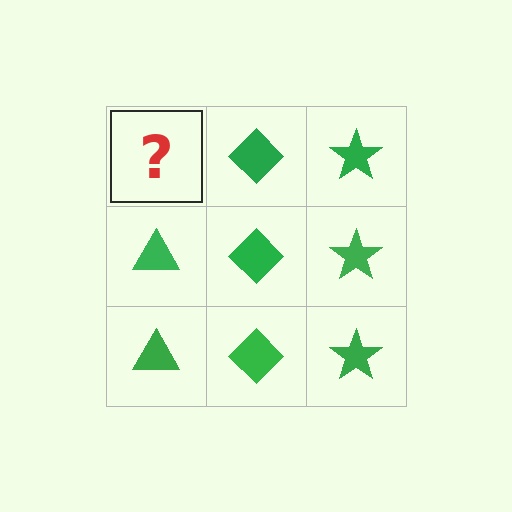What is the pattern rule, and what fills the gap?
The rule is that each column has a consistent shape. The gap should be filled with a green triangle.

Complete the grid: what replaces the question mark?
The question mark should be replaced with a green triangle.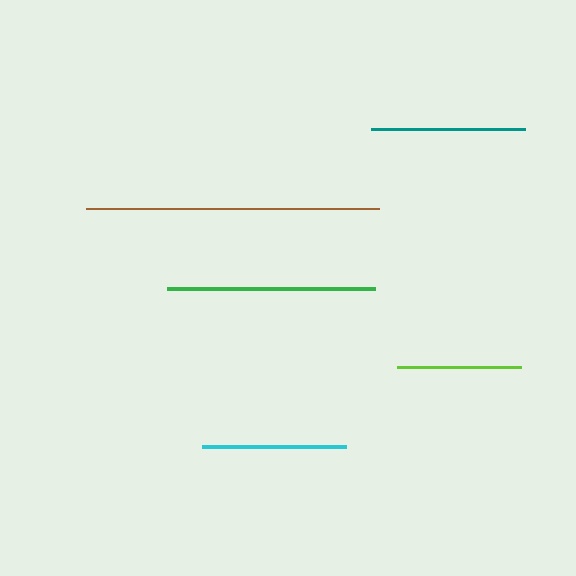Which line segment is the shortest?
The lime line is the shortest at approximately 125 pixels.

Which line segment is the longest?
The brown line is the longest at approximately 293 pixels.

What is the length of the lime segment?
The lime segment is approximately 125 pixels long.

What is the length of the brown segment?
The brown segment is approximately 293 pixels long.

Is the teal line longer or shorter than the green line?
The green line is longer than the teal line.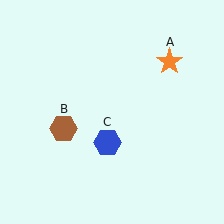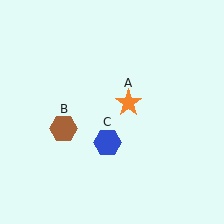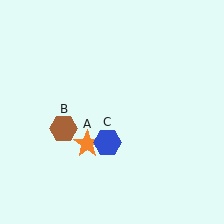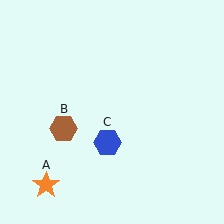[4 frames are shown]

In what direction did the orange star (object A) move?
The orange star (object A) moved down and to the left.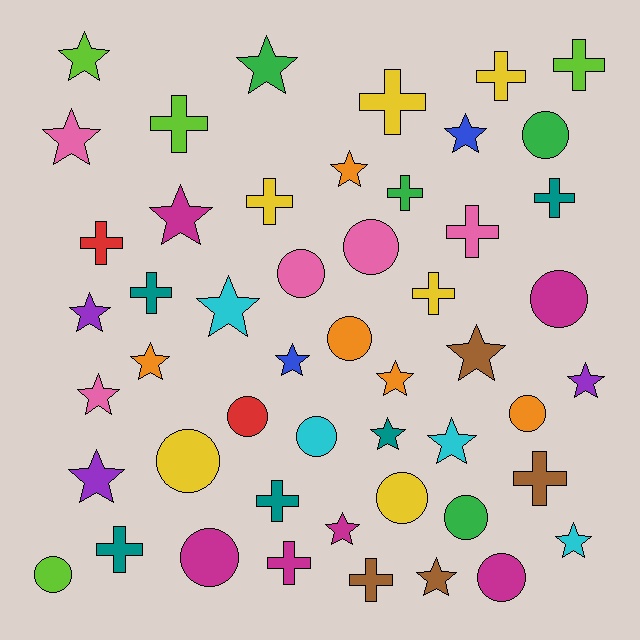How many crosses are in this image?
There are 16 crosses.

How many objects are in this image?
There are 50 objects.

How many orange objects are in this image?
There are 5 orange objects.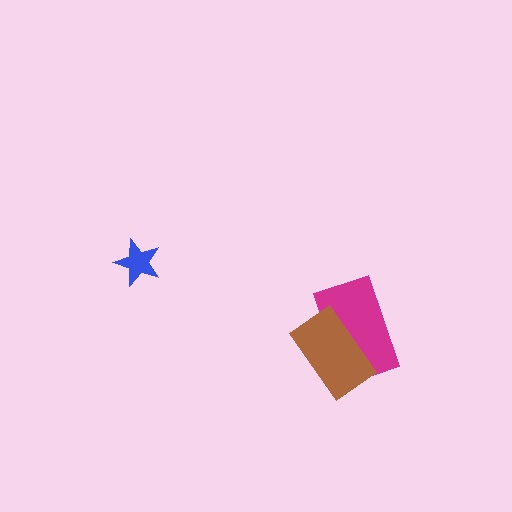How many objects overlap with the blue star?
0 objects overlap with the blue star.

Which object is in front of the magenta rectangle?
The brown rectangle is in front of the magenta rectangle.